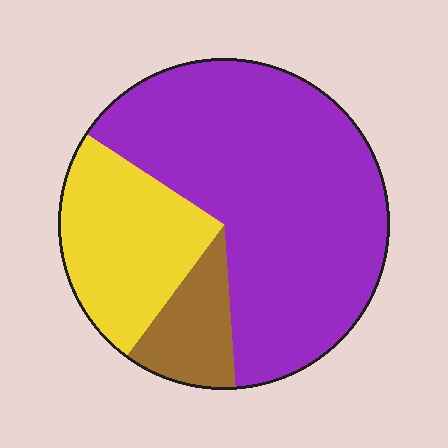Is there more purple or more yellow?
Purple.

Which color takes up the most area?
Purple, at roughly 65%.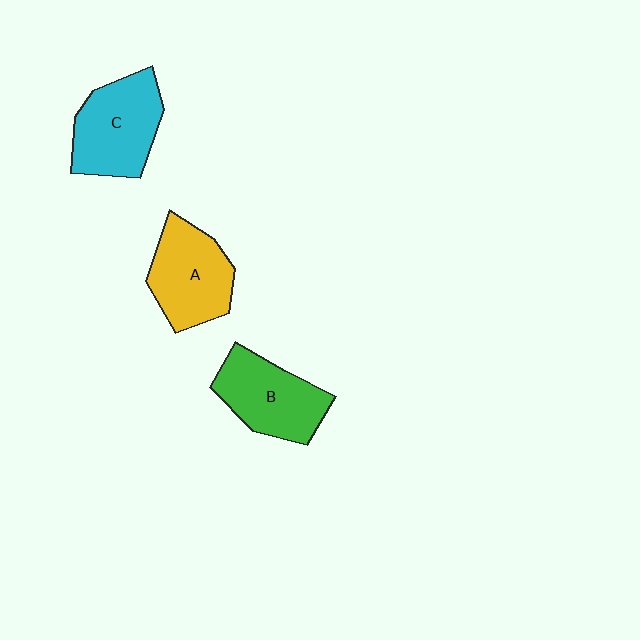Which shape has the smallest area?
Shape B (green).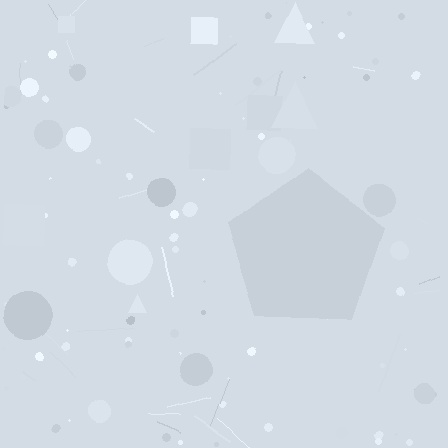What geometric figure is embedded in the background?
A pentagon is embedded in the background.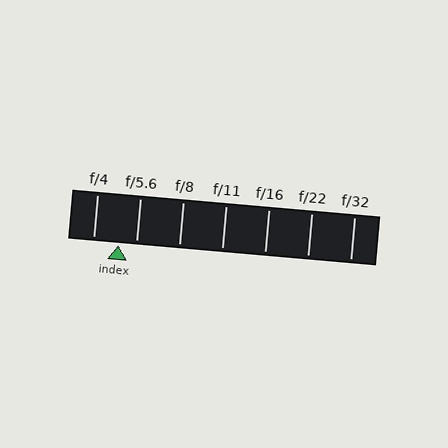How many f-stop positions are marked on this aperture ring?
There are 7 f-stop positions marked.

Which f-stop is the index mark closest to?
The index mark is closest to f/5.6.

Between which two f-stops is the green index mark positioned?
The index mark is between f/4 and f/5.6.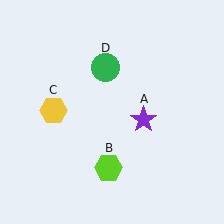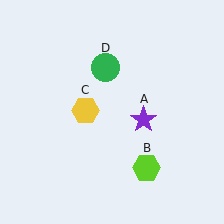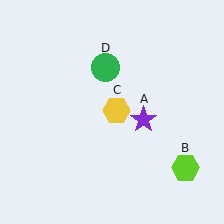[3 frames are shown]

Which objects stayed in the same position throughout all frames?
Purple star (object A) and green circle (object D) remained stationary.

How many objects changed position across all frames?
2 objects changed position: lime hexagon (object B), yellow hexagon (object C).